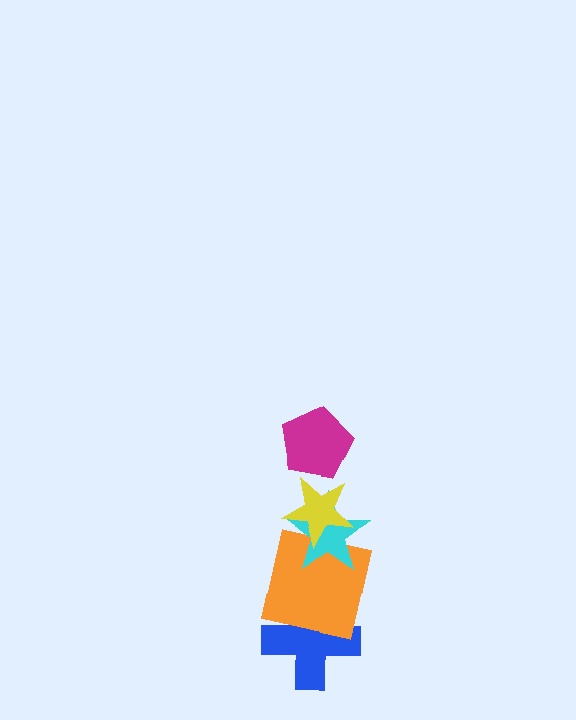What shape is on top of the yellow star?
The magenta pentagon is on top of the yellow star.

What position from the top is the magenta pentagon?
The magenta pentagon is 1st from the top.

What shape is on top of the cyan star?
The yellow star is on top of the cyan star.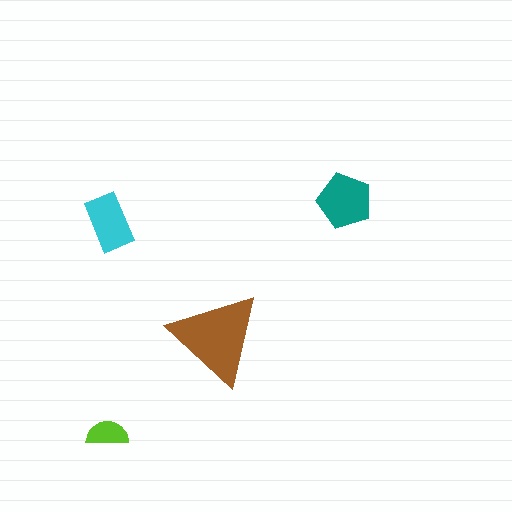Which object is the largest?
The brown triangle.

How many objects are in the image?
There are 4 objects in the image.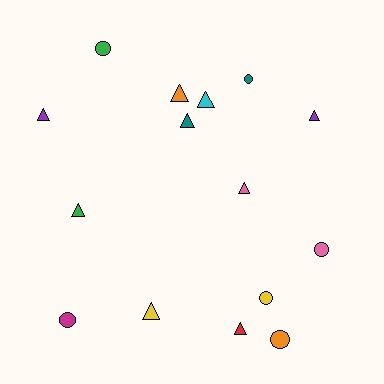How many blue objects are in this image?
There are no blue objects.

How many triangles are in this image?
There are 9 triangles.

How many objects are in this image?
There are 15 objects.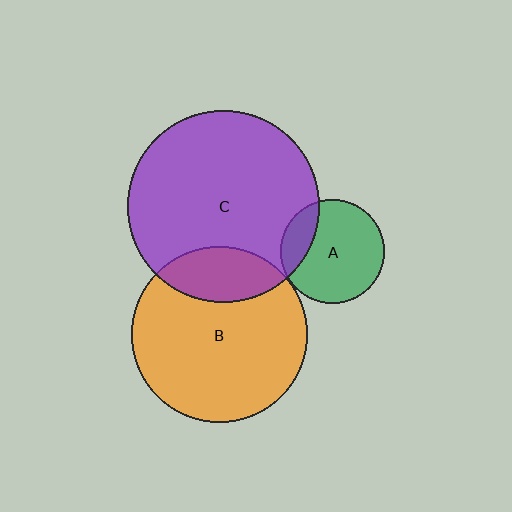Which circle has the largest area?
Circle C (purple).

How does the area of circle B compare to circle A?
Approximately 2.9 times.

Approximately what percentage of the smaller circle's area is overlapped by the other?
Approximately 20%.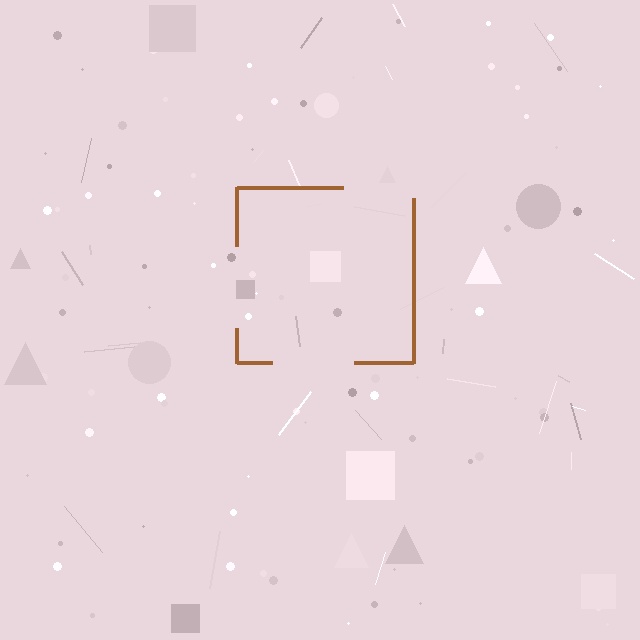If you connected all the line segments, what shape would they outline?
They would outline a square.